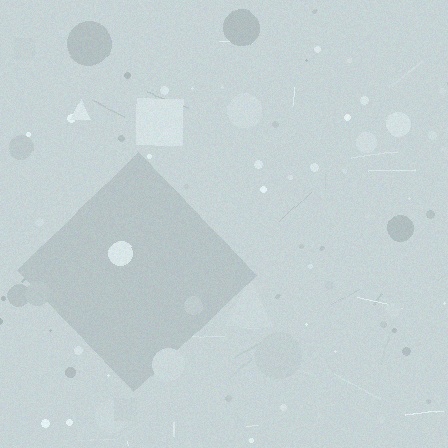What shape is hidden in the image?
A diamond is hidden in the image.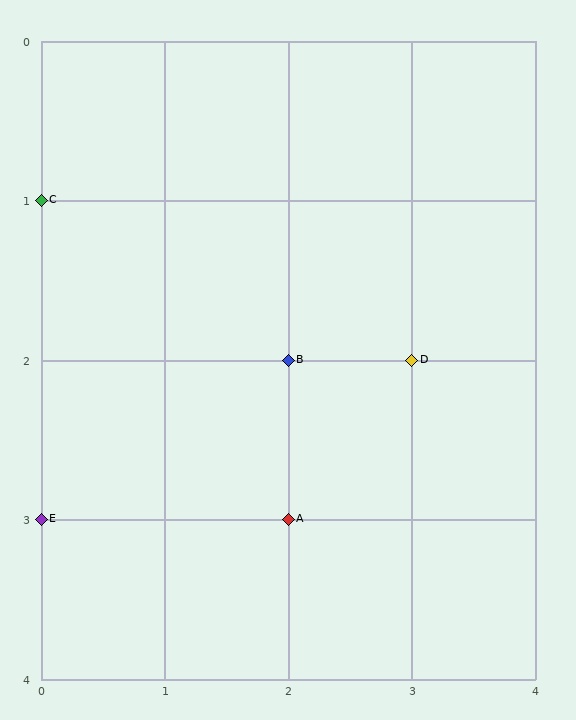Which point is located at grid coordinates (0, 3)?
Point E is at (0, 3).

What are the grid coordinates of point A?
Point A is at grid coordinates (2, 3).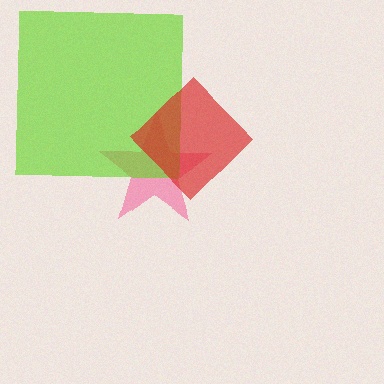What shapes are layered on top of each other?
The layered shapes are: a pink star, a lime square, a red diamond.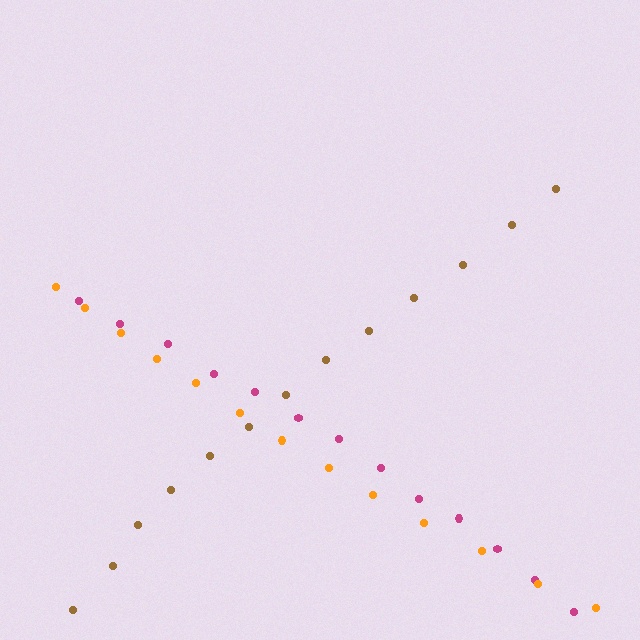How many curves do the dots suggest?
There are 3 distinct paths.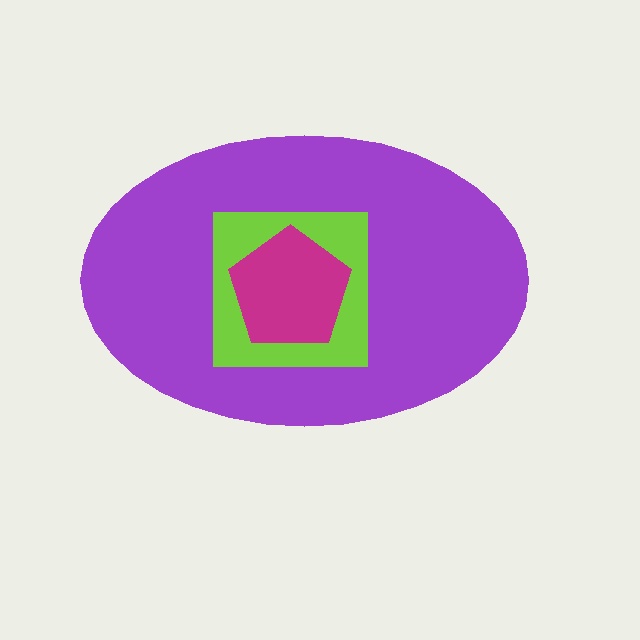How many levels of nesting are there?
3.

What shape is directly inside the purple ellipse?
The lime square.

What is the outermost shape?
The purple ellipse.